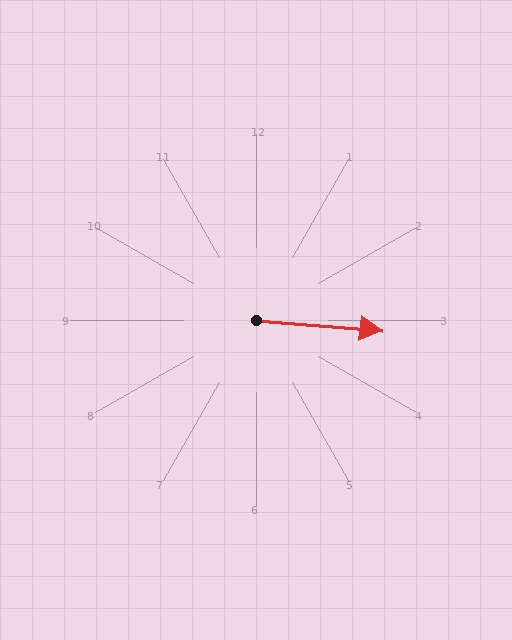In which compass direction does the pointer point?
East.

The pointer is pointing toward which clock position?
Roughly 3 o'clock.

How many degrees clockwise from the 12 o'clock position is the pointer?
Approximately 95 degrees.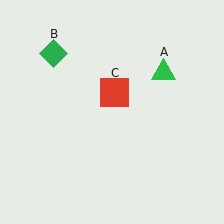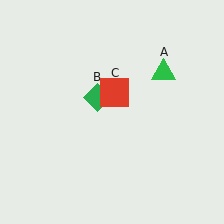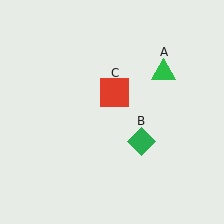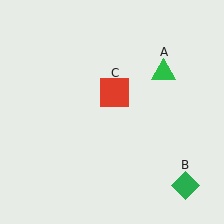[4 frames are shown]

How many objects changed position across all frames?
1 object changed position: green diamond (object B).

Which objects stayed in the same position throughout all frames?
Green triangle (object A) and red square (object C) remained stationary.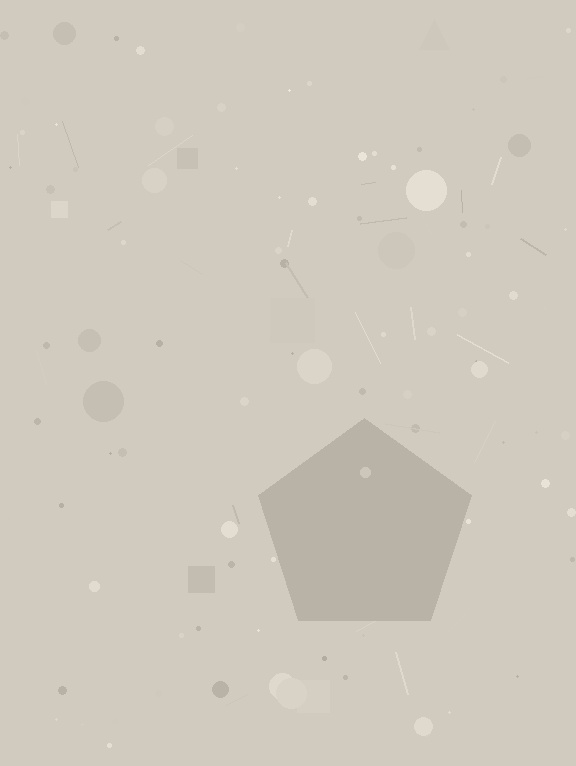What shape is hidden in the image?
A pentagon is hidden in the image.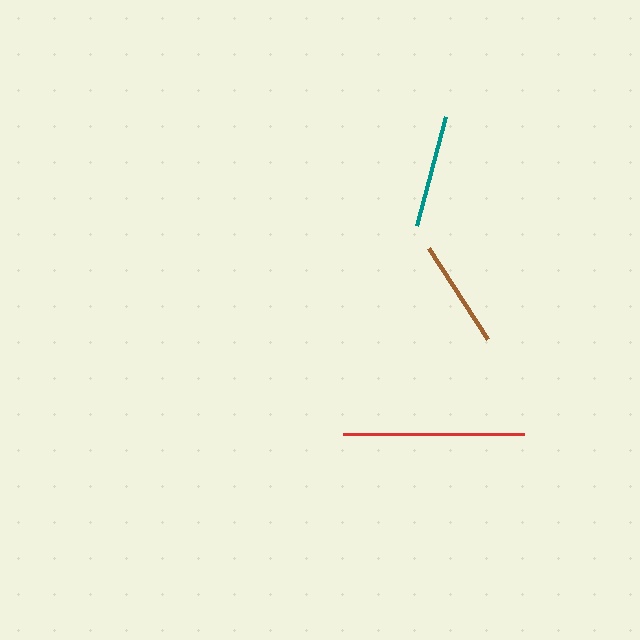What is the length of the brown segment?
The brown segment is approximately 108 pixels long.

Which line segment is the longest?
The red line is the longest at approximately 181 pixels.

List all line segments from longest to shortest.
From longest to shortest: red, teal, brown.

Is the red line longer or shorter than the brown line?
The red line is longer than the brown line.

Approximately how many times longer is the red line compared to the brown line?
The red line is approximately 1.7 times the length of the brown line.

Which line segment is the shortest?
The brown line is the shortest at approximately 108 pixels.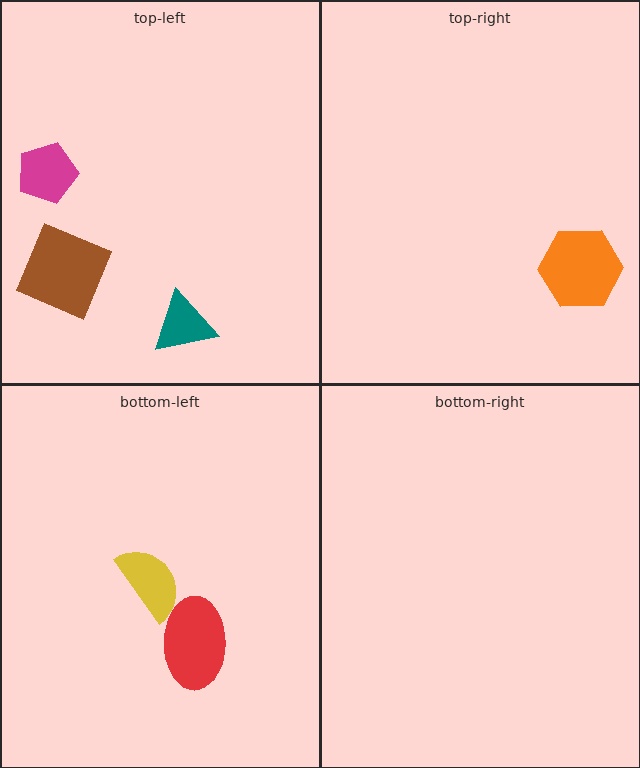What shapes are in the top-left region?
The magenta pentagon, the brown diamond, the teal triangle.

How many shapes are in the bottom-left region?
2.